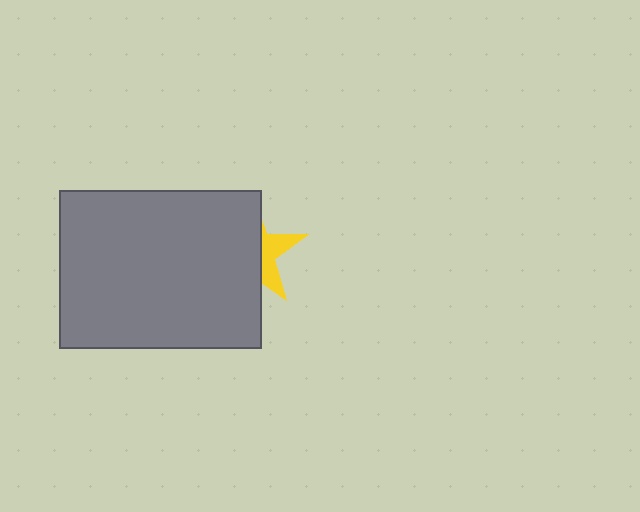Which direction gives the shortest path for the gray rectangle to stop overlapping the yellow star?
Moving left gives the shortest separation.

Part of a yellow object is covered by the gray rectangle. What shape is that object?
It is a star.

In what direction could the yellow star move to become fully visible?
The yellow star could move right. That would shift it out from behind the gray rectangle entirely.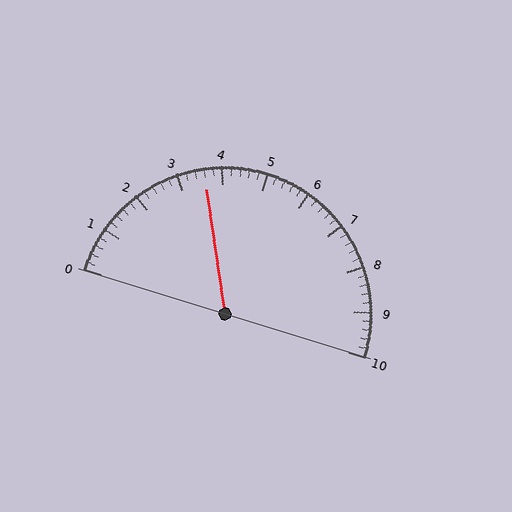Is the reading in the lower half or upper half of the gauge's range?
The reading is in the lower half of the range (0 to 10).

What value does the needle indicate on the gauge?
The needle indicates approximately 3.6.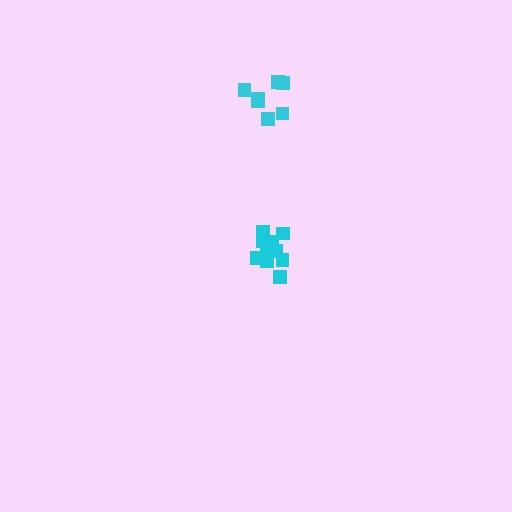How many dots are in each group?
Group 1: 7 dots, Group 2: 10 dots (17 total).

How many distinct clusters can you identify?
There are 2 distinct clusters.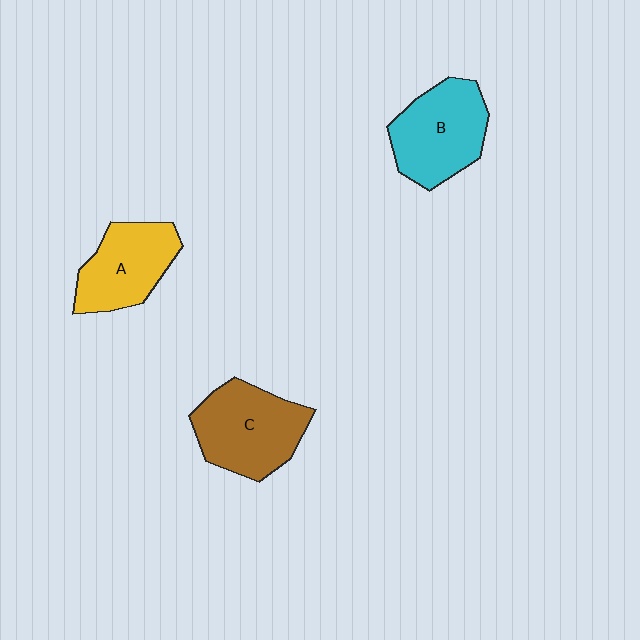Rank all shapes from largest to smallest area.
From largest to smallest: C (brown), B (cyan), A (yellow).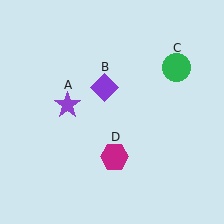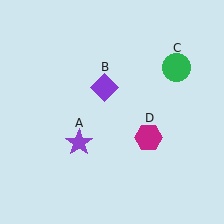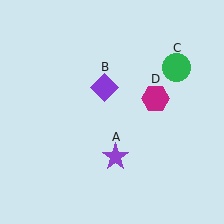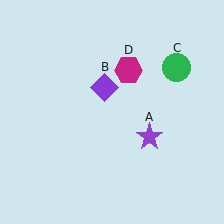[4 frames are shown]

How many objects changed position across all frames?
2 objects changed position: purple star (object A), magenta hexagon (object D).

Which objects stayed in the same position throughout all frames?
Purple diamond (object B) and green circle (object C) remained stationary.